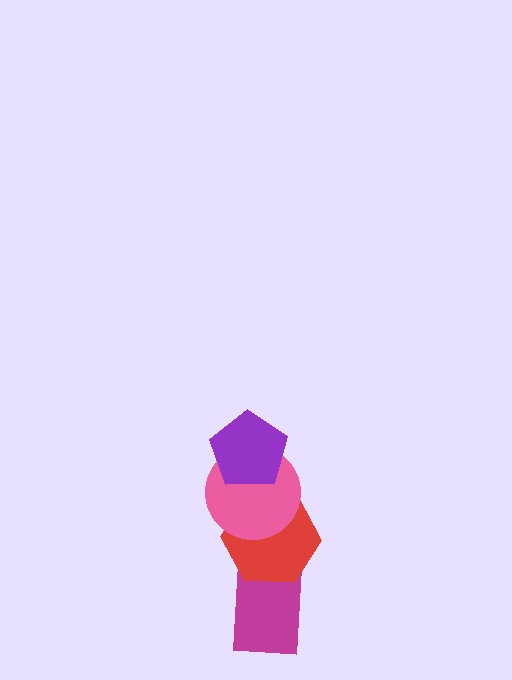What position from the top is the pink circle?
The pink circle is 2nd from the top.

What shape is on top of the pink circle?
The purple pentagon is on top of the pink circle.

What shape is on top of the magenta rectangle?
The red hexagon is on top of the magenta rectangle.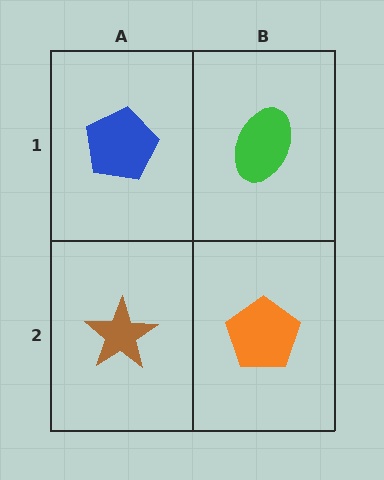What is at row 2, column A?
A brown star.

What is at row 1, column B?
A green ellipse.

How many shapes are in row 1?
2 shapes.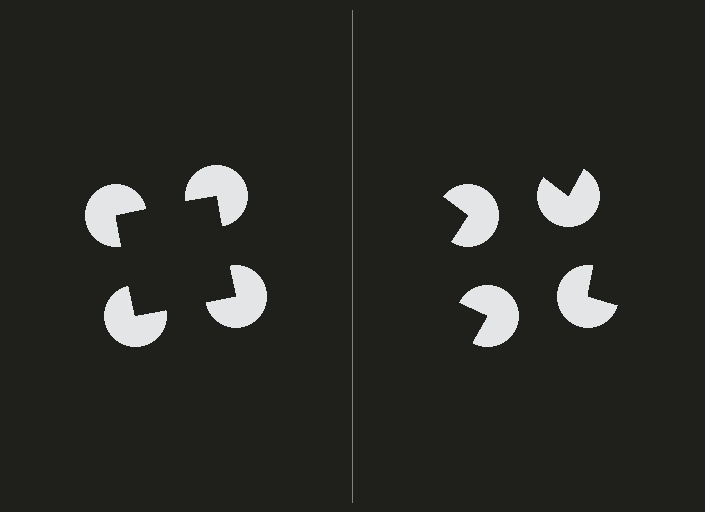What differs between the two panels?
The pac-man discs are positioned identically on both sides; only the wedge orientations differ. On the left they align to a square; on the right they are misaligned.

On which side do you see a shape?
An illusory square appears on the left side. On the right side the wedge cuts are rotated, so no coherent shape forms.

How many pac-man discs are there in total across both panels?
8 — 4 on each side.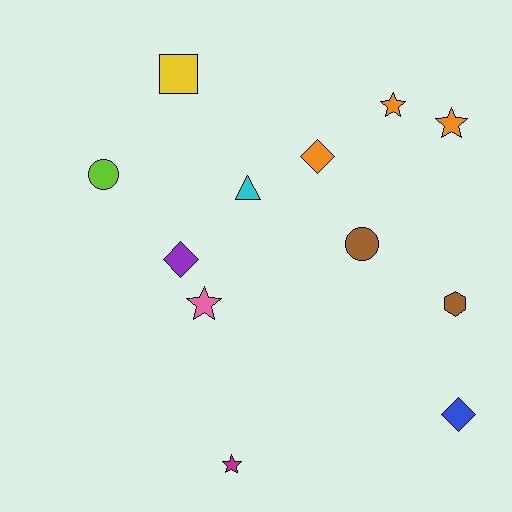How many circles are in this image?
There are 2 circles.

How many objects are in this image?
There are 12 objects.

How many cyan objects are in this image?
There is 1 cyan object.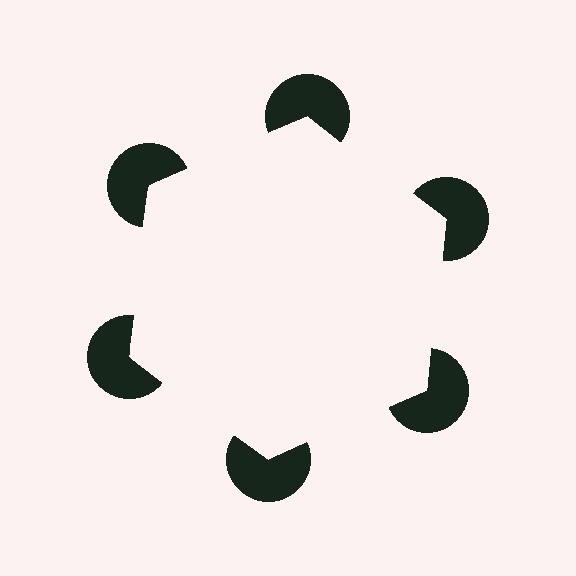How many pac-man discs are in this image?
There are 6 — one at each vertex of the illusory hexagon.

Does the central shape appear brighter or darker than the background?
It typically appears slightly brighter than the background, even though no actual brightness change is drawn.